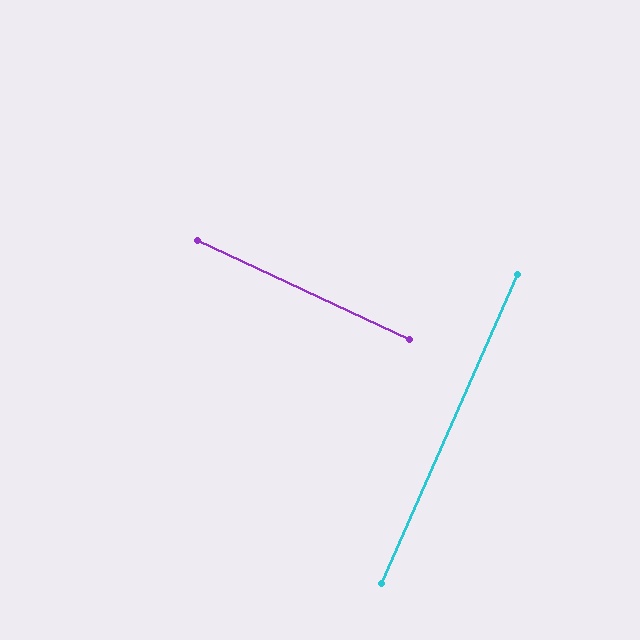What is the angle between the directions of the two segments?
Approximately 89 degrees.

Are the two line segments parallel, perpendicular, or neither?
Perpendicular — they meet at approximately 89°.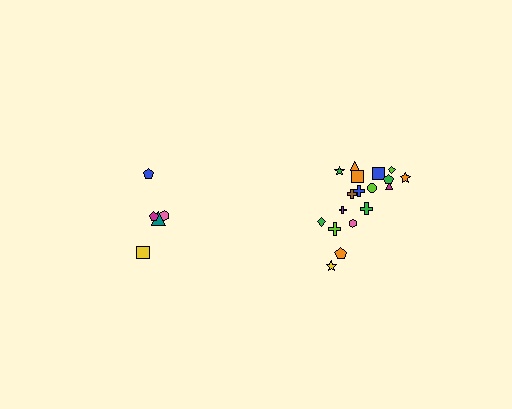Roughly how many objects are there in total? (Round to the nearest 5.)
Roughly 25 objects in total.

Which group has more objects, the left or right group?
The right group.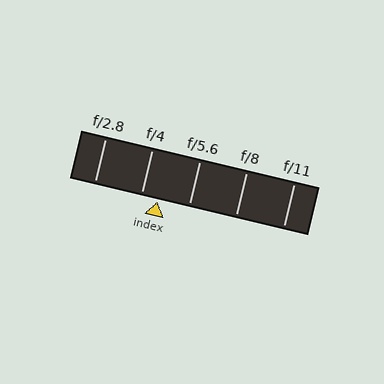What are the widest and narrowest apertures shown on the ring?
The widest aperture shown is f/2.8 and the narrowest is f/11.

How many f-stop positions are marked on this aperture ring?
There are 5 f-stop positions marked.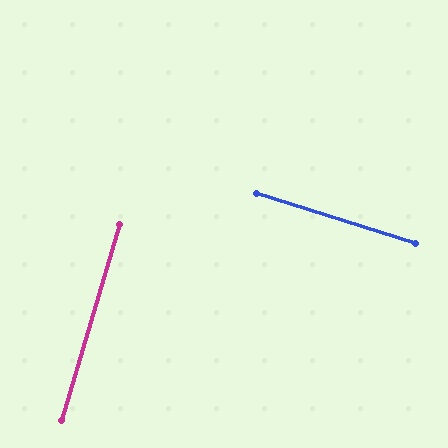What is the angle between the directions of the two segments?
Approximately 89 degrees.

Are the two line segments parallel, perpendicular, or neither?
Perpendicular — they meet at approximately 89°.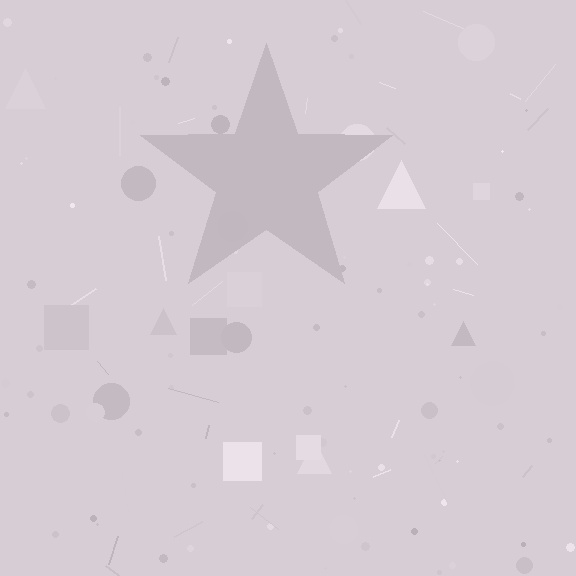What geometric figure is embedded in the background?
A star is embedded in the background.